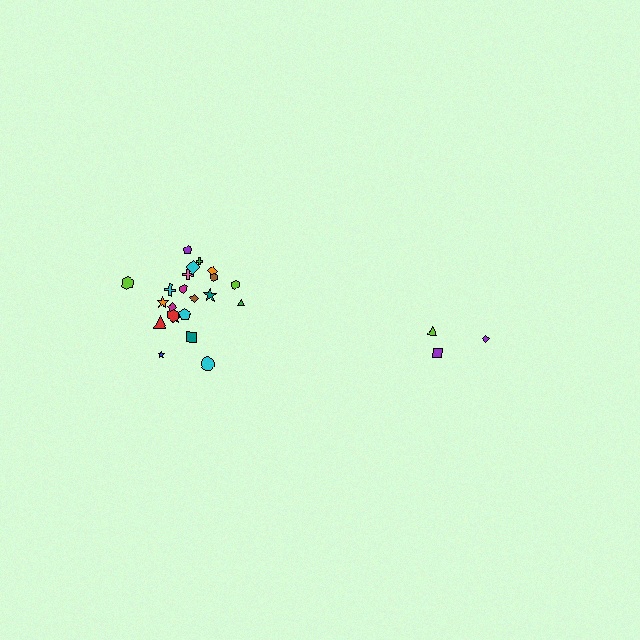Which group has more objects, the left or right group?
The left group.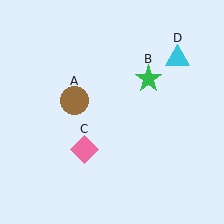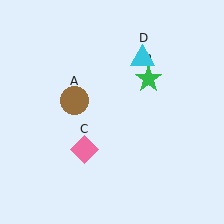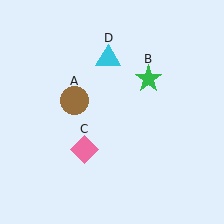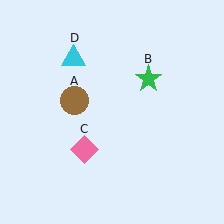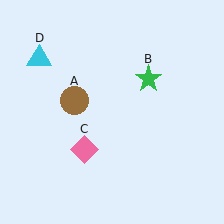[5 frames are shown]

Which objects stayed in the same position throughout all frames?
Brown circle (object A) and green star (object B) and pink diamond (object C) remained stationary.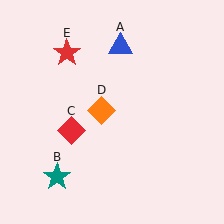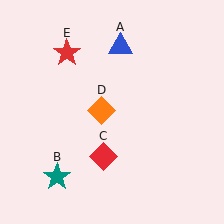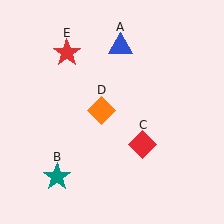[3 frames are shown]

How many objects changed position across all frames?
1 object changed position: red diamond (object C).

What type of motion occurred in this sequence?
The red diamond (object C) rotated counterclockwise around the center of the scene.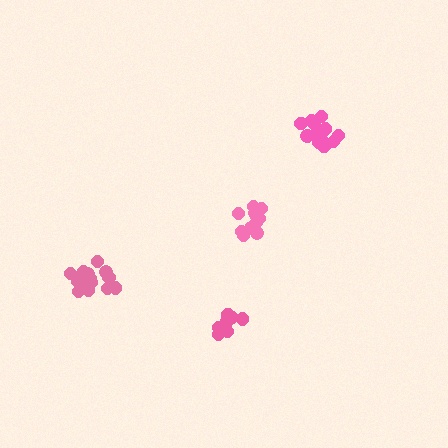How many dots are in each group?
Group 1: 12 dots, Group 2: 14 dots, Group 3: 8 dots, Group 4: 14 dots (48 total).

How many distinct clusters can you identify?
There are 4 distinct clusters.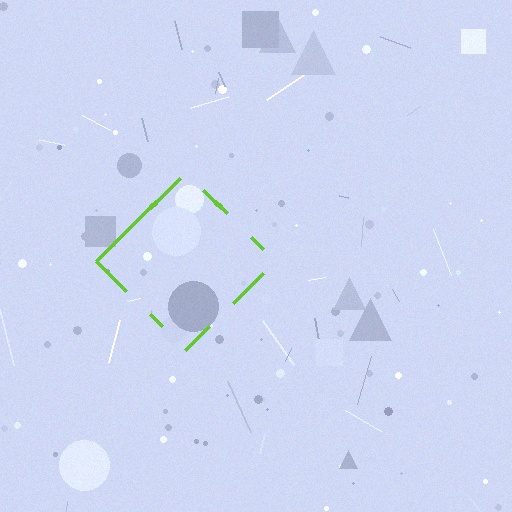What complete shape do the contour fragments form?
The contour fragments form a diamond.